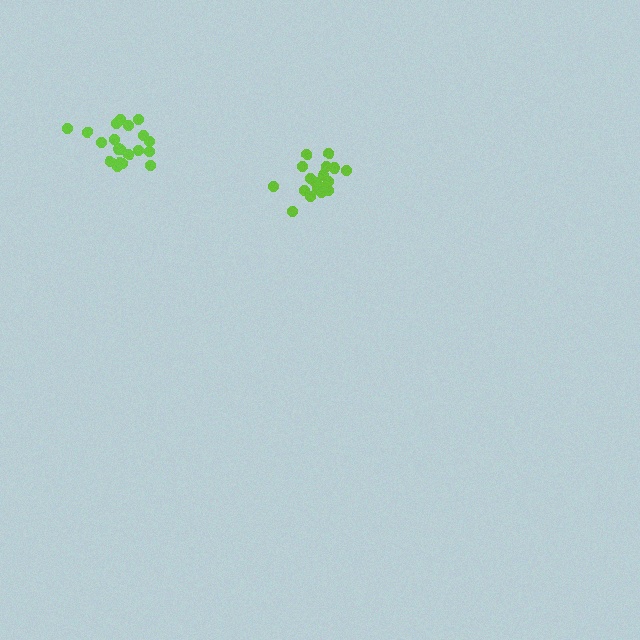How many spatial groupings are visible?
There are 2 spatial groupings.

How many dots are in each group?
Group 1: 19 dots, Group 2: 20 dots (39 total).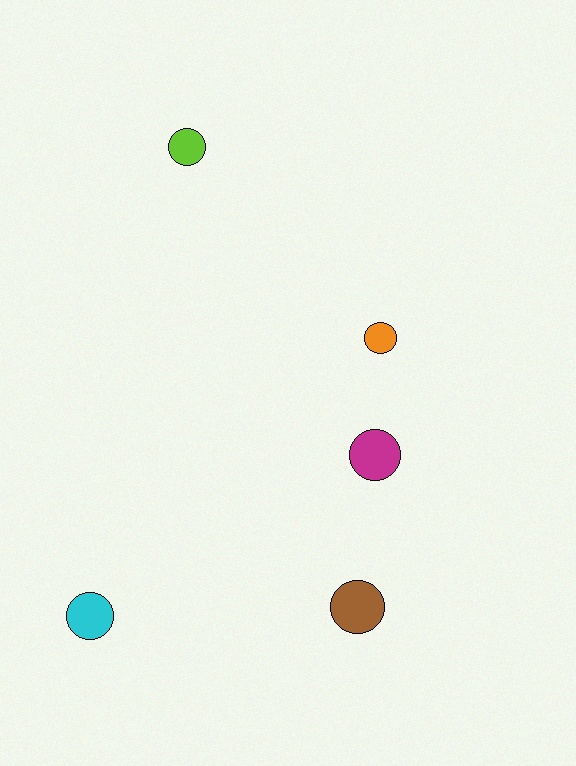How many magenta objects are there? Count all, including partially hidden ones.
There is 1 magenta object.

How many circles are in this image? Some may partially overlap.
There are 5 circles.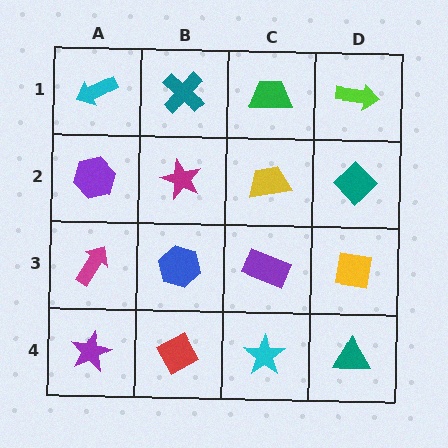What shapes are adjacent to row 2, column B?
A teal cross (row 1, column B), a blue hexagon (row 3, column B), a purple hexagon (row 2, column A), a yellow trapezoid (row 2, column C).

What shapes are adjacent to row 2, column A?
A cyan arrow (row 1, column A), a magenta arrow (row 3, column A), a magenta star (row 2, column B).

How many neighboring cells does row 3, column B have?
4.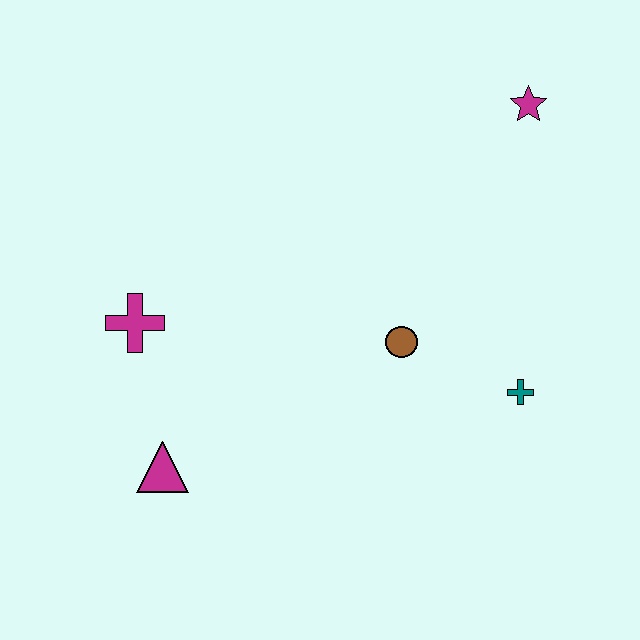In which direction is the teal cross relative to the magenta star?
The teal cross is below the magenta star.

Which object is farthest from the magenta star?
The magenta triangle is farthest from the magenta star.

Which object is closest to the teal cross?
The brown circle is closest to the teal cross.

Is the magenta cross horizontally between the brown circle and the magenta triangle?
No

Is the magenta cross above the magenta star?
No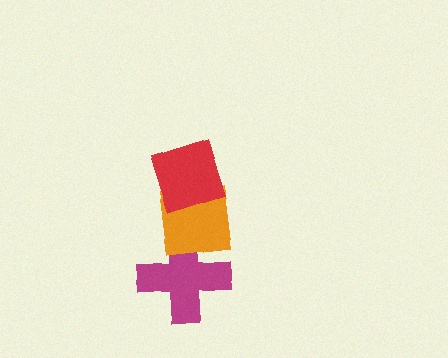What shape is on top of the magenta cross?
The orange square is on top of the magenta cross.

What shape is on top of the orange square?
The red diamond is on top of the orange square.